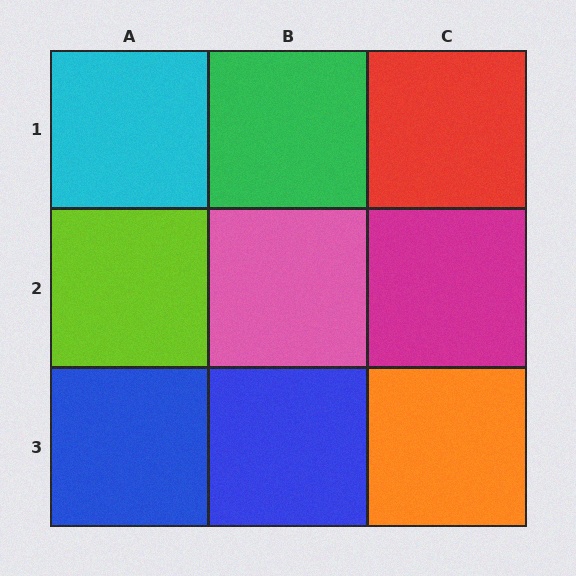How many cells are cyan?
1 cell is cyan.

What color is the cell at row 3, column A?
Blue.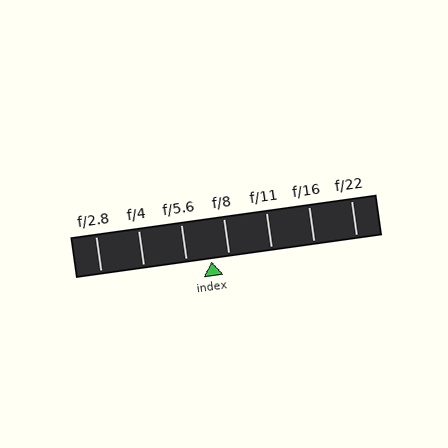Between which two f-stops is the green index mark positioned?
The index mark is between f/5.6 and f/8.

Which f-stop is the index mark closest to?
The index mark is closest to f/8.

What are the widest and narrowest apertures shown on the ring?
The widest aperture shown is f/2.8 and the narrowest is f/22.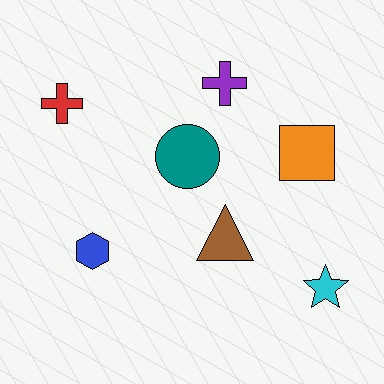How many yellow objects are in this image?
There are no yellow objects.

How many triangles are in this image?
There is 1 triangle.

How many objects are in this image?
There are 7 objects.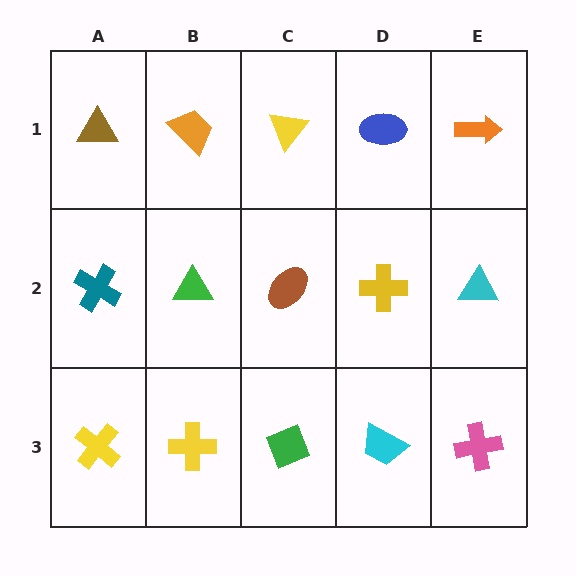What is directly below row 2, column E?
A pink cross.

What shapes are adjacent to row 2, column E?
An orange arrow (row 1, column E), a pink cross (row 3, column E), a yellow cross (row 2, column D).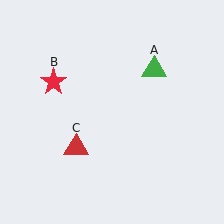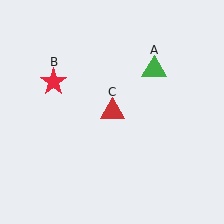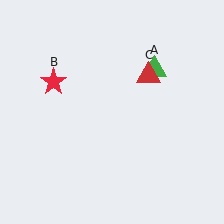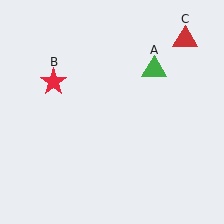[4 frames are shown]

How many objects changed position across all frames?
1 object changed position: red triangle (object C).